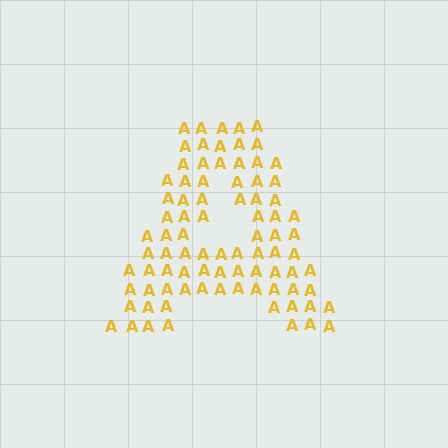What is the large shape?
The large shape is the letter A.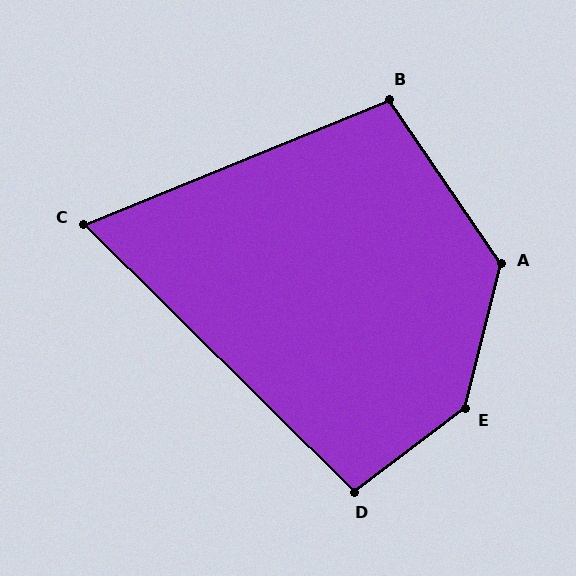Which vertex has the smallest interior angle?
C, at approximately 67 degrees.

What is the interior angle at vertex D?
Approximately 98 degrees (obtuse).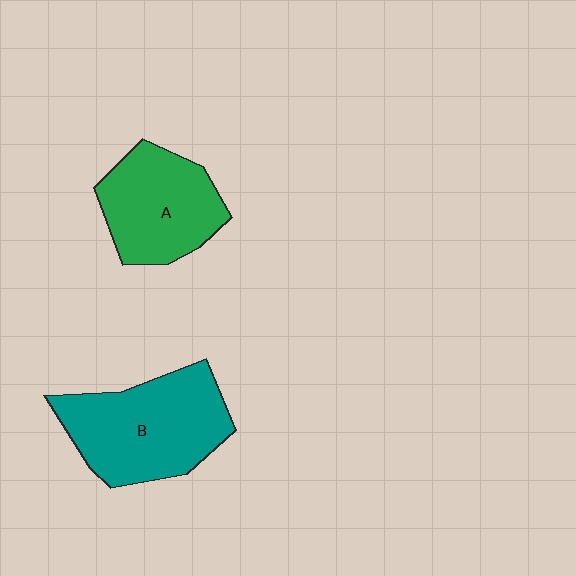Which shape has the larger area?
Shape B (teal).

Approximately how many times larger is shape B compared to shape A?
Approximately 1.3 times.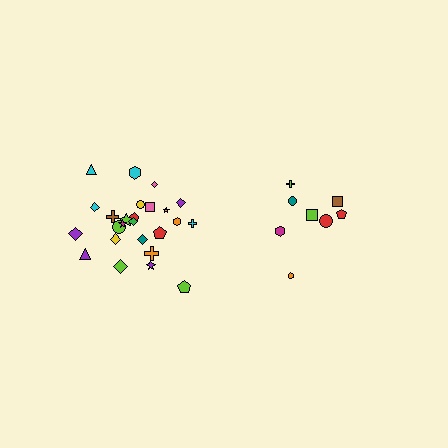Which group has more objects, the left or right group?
The left group.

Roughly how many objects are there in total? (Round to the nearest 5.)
Roughly 35 objects in total.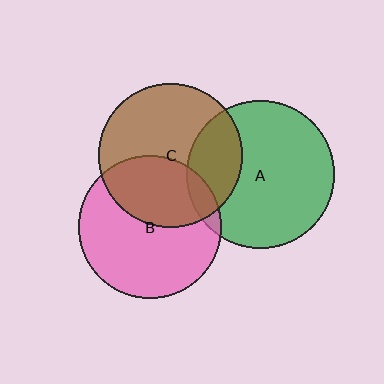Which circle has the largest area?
Circle A (green).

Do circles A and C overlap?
Yes.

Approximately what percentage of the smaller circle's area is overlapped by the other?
Approximately 25%.